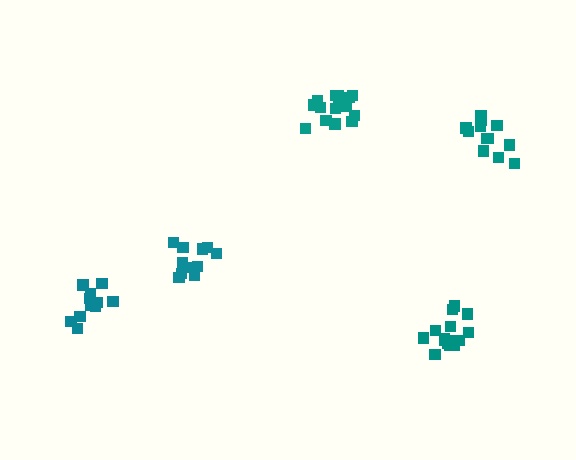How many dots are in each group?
Group 1: 12 dots, Group 2: 11 dots, Group 3: 11 dots, Group 4: 15 dots, Group 5: 15 dots (64 total).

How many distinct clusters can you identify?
There are 5 distinct clusters.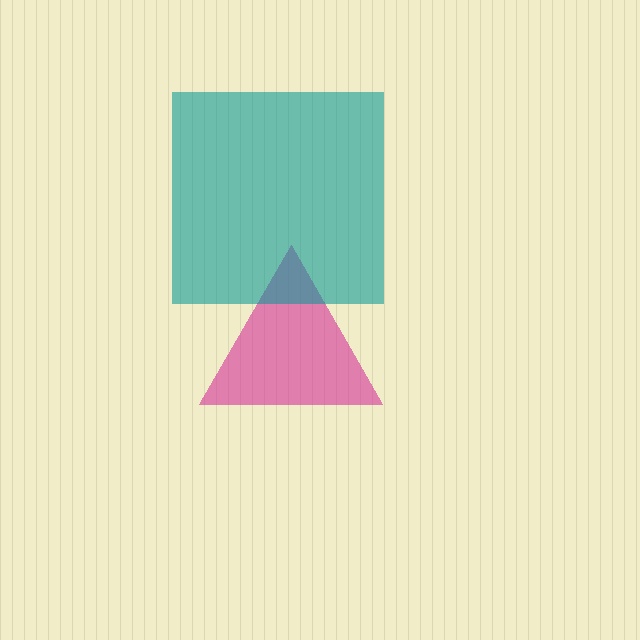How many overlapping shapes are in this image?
There are 2 overlapping shapes in the image.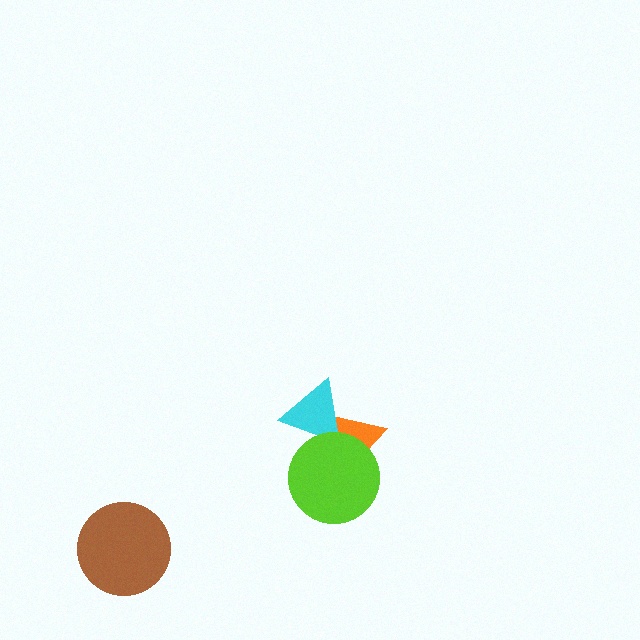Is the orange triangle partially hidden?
Yes, it is partially covered by another shape.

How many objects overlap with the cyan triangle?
2 objects overlap with the cyan triangle.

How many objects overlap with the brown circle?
0 objects overlap with the brown circle.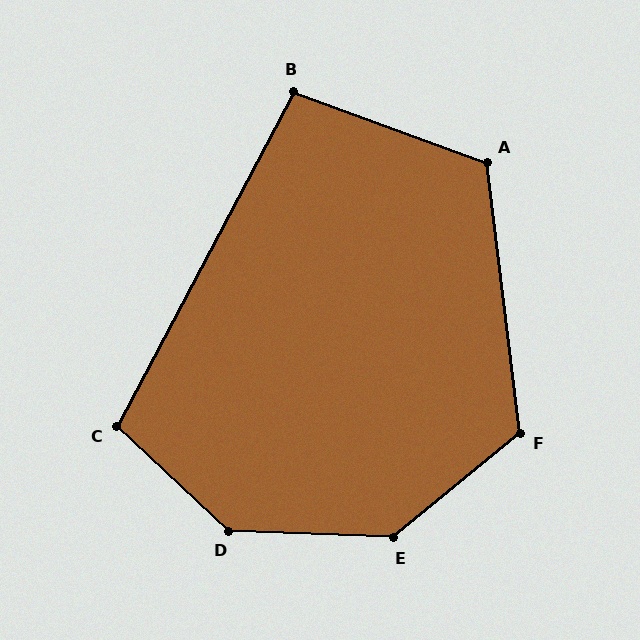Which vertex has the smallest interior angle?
B, at approximately 98 degrees.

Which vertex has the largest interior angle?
D, at approximately 140 degrees.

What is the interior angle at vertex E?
Approximately 138 degrees (obtuse).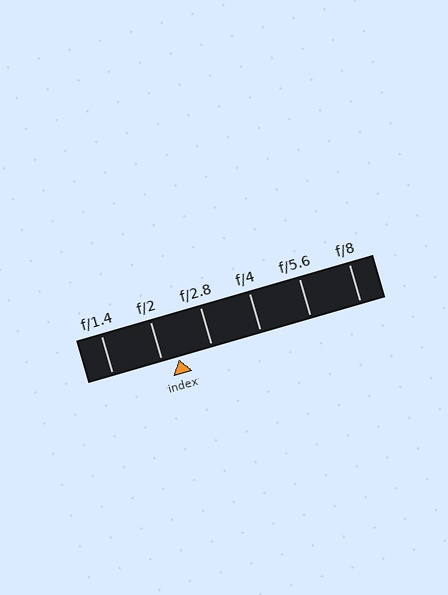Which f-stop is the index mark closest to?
The index mark is closest to f/2.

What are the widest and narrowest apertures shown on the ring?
The widest aperture shown is f/1.4 and the narrowest is f/8.